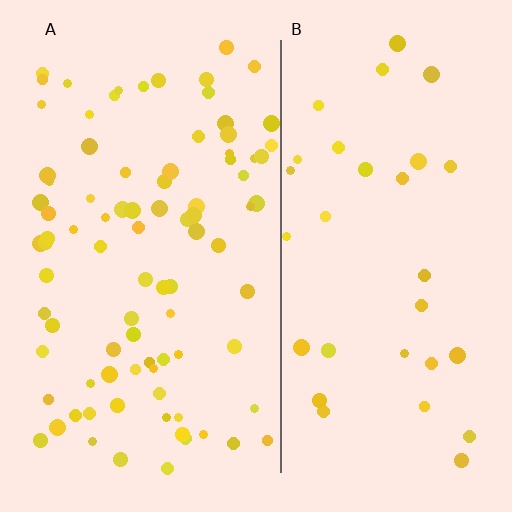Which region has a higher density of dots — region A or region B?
A (the left).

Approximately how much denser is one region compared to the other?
Approximately 2.7× — region A over region B.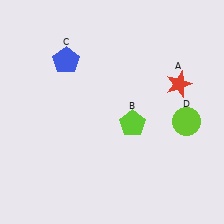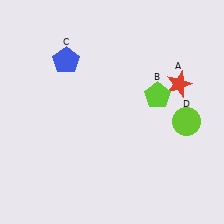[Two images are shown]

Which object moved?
The lime pentagon (B) moved up.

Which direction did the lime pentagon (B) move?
The lime pentagon (B) moved up.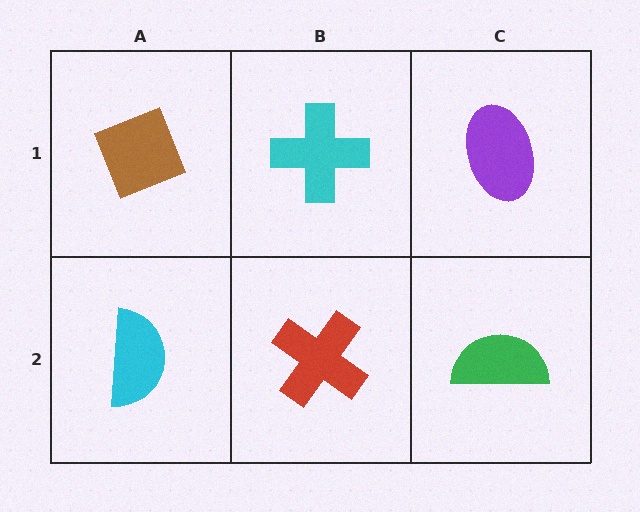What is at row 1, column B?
A cyan cross.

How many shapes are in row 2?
3 shapes.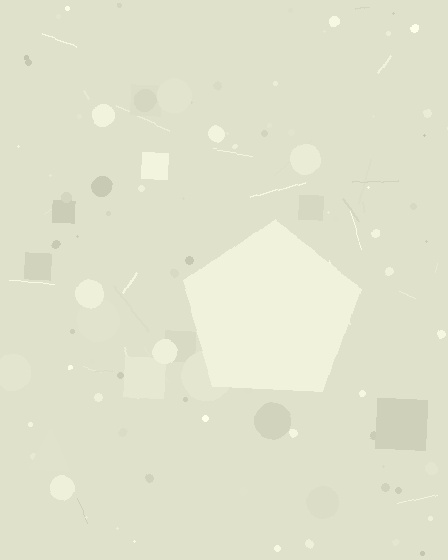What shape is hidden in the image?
A pentagon is hidden in the image.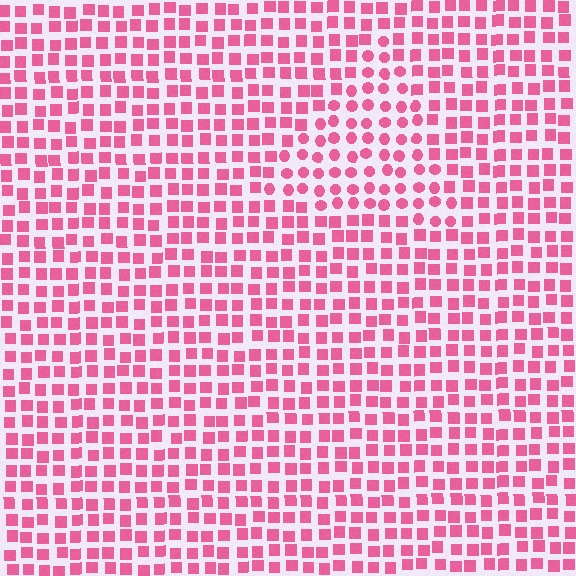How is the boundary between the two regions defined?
The boundary is defined by a change in element shape: circles inside vs. squares outside. All elements share the same color and spacing.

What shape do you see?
I see a triangle.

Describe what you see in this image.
The image is filled with small pink elements arranged in a uniform grid. A triangle-shaped region contains circles, while the surrounding area contains squares. The boundary is defined purely by the change in element shape.